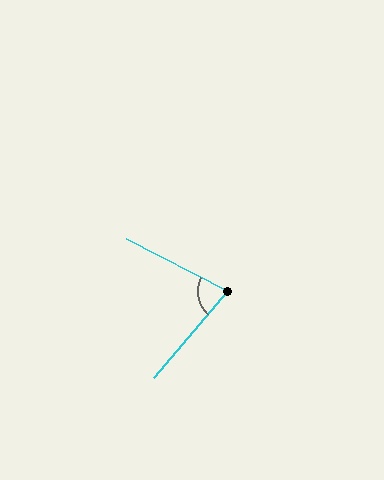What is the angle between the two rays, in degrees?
Approximately 76 degrees.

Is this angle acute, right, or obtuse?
It is acute.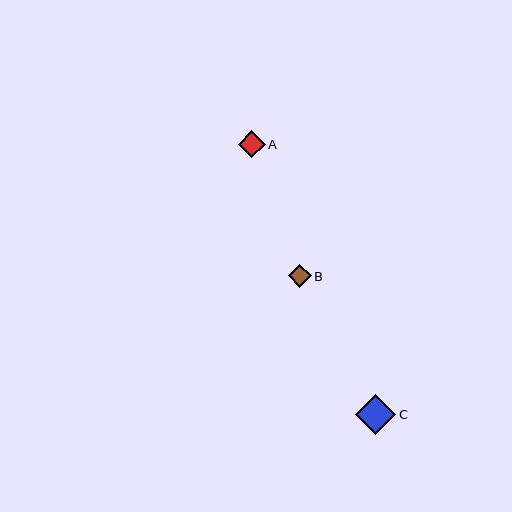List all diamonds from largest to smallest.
From largest to smallest: C, A, B.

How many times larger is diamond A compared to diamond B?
Diamond A is approximately 1.2 times the size of diamond B.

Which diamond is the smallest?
Diamond B is the smallest with a size of approximately 23 pixels.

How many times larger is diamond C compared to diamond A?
Diamond C is approximately 1.5 times the size of diamond A.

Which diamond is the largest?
Diamond C is the largest with a size of approximately 40 pixels.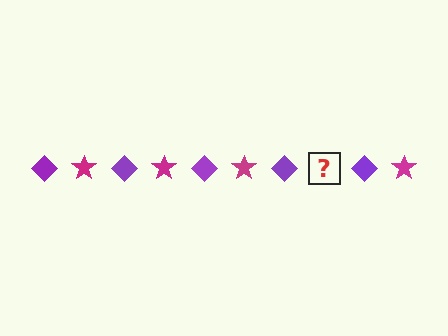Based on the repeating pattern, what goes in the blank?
The blank should be a magenta star.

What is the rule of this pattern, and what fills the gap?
The rule is that the pattern alternates between purple diamond and magenta star. The gap should be filled with a magenta star.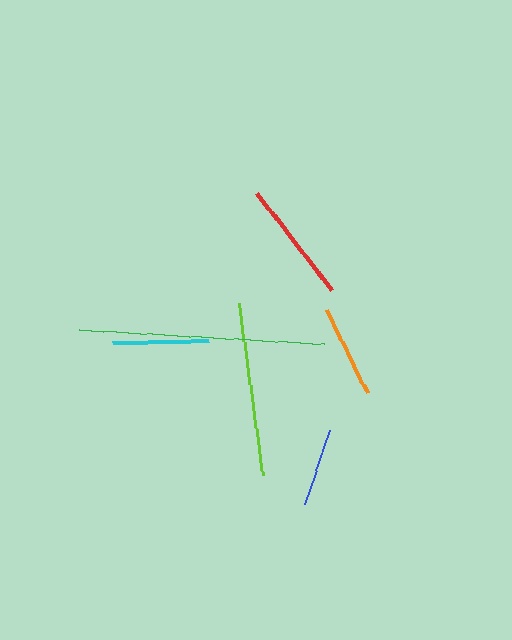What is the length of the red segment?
The red segment is approximately 122 pixels long.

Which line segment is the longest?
The green line is the longest at approximately 245 pixels.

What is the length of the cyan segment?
The cyan segment is approximately 96 pixels long.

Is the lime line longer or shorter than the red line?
The lime line is longer than the red line.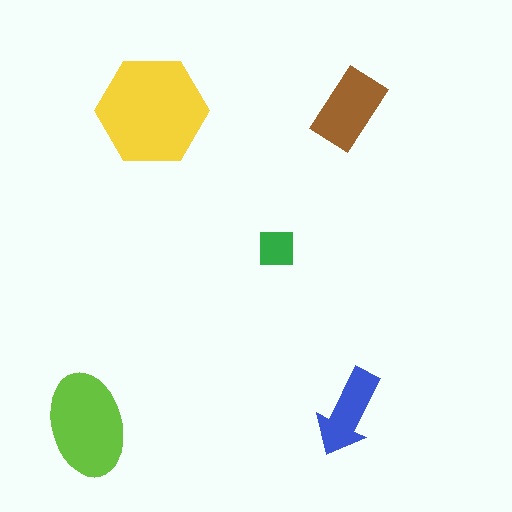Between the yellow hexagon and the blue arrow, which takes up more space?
The yellow hexagon.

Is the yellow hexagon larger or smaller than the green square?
Larger.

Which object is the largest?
The yellow hexagon.